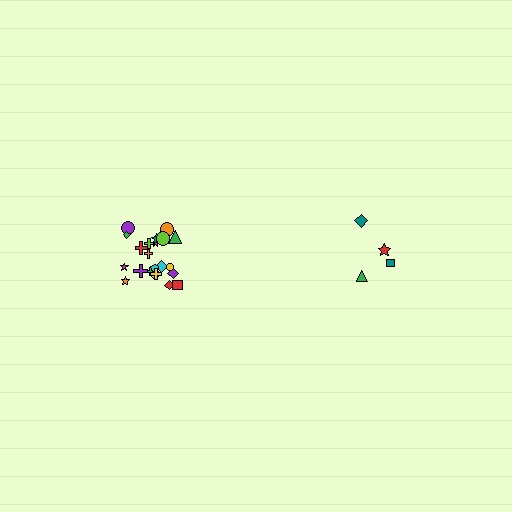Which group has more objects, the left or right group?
The left group.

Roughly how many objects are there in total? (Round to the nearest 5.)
Roughly 25 objects in total.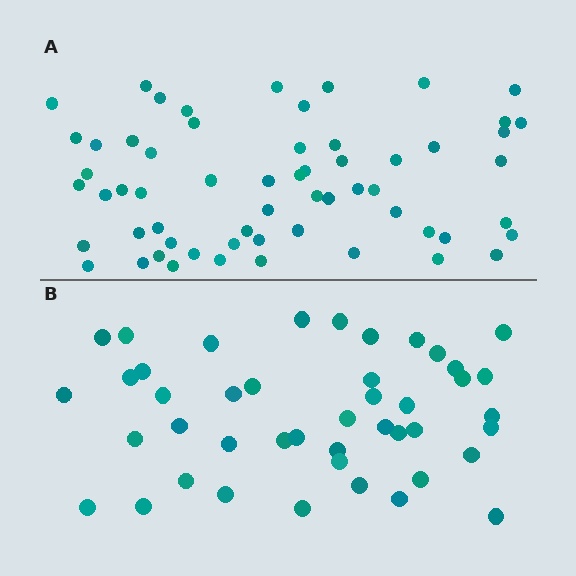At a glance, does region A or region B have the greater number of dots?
Region A (the top region) has more dots.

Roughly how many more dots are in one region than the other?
Region A has approximately 15 more dots than region B.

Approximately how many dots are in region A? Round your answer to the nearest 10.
About 60 dots.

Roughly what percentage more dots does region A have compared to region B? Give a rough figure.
About 35% more.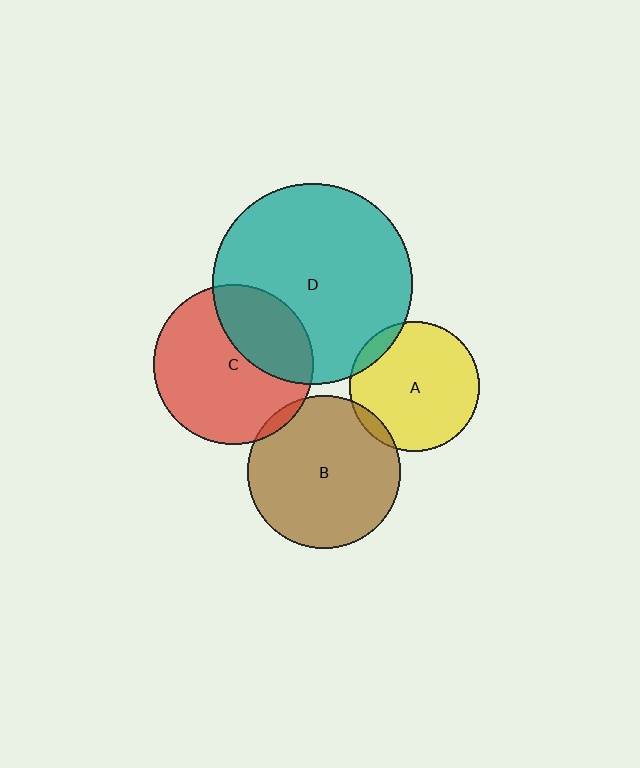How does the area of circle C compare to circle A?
Approximately 1.5 times.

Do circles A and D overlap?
Yes.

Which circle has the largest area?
Circle D (teal).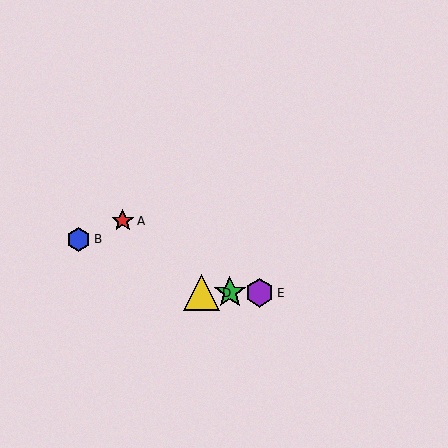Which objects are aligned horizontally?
Objects C, D, E are aligned horizontally.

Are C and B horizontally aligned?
No, C is at y≈293 and B is at y≈239.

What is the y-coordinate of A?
Object A is at y≈221.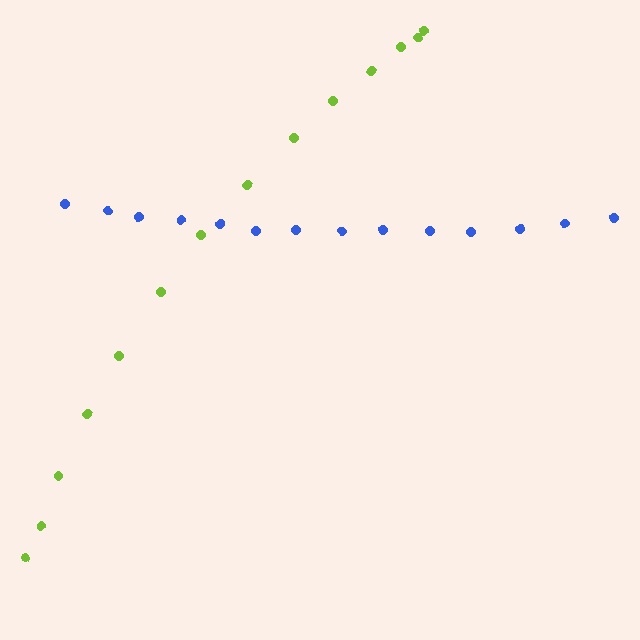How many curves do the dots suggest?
There are 2 distinct paths.